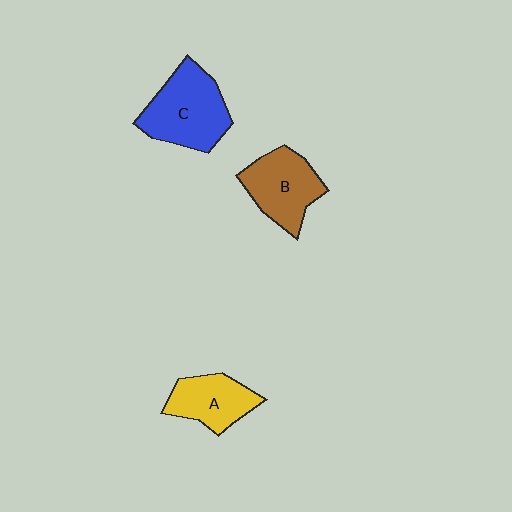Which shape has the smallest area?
Shape A (yellow).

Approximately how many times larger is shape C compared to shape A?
Approximately 1.5 times.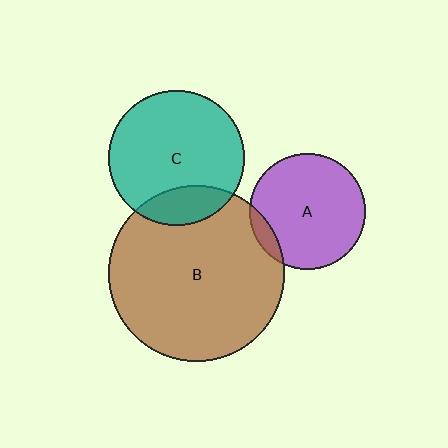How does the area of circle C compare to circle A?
Approximately 1.4 times.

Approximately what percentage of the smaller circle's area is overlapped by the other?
Approximately 10%.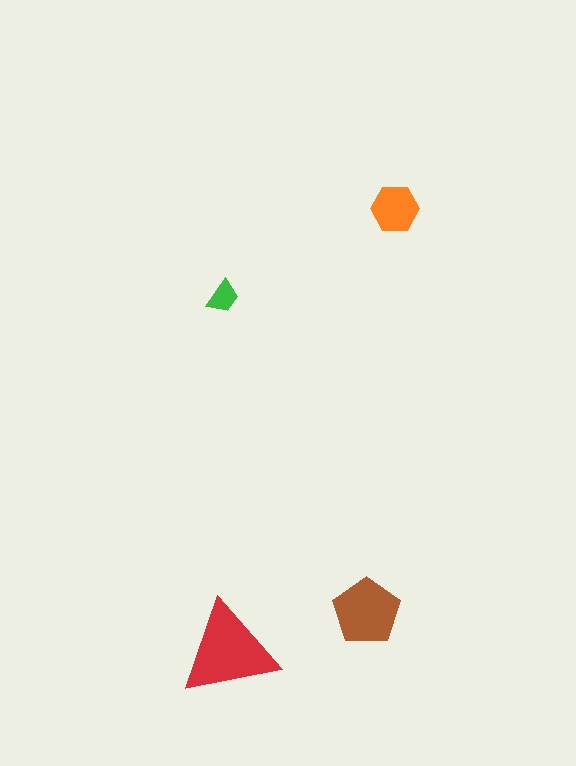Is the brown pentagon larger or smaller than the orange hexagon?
Larger.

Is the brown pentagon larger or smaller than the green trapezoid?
Larger.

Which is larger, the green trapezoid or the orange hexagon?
The orange hexagon.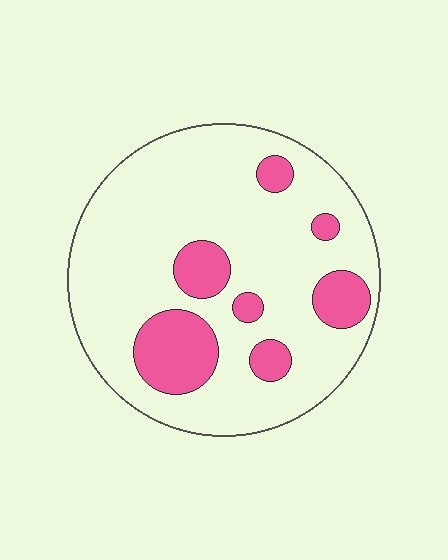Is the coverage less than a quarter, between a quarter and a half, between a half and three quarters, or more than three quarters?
Less than a quarter.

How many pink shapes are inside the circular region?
7.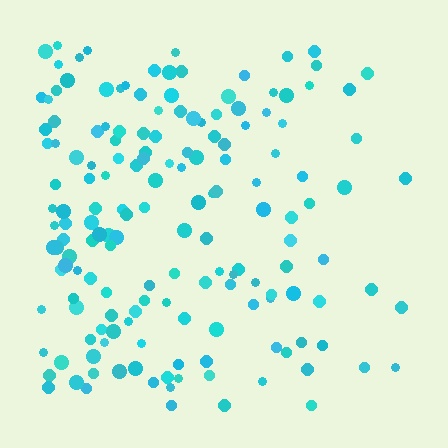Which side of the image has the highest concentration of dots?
The left.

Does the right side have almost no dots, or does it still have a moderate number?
Still a moderate number, just noticeably fewer than the left.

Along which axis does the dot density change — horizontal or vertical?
Horizontal.